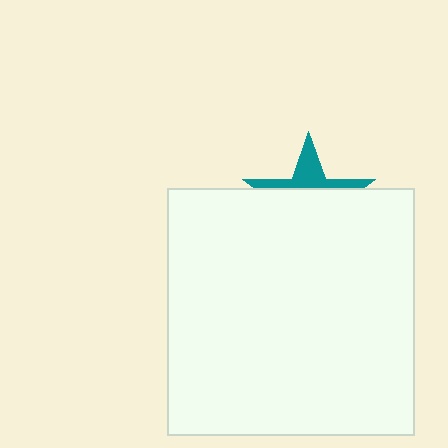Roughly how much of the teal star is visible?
A small part of it is visible (roughly 32%).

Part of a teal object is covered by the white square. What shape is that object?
It is a star.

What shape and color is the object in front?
The object in front is a white square.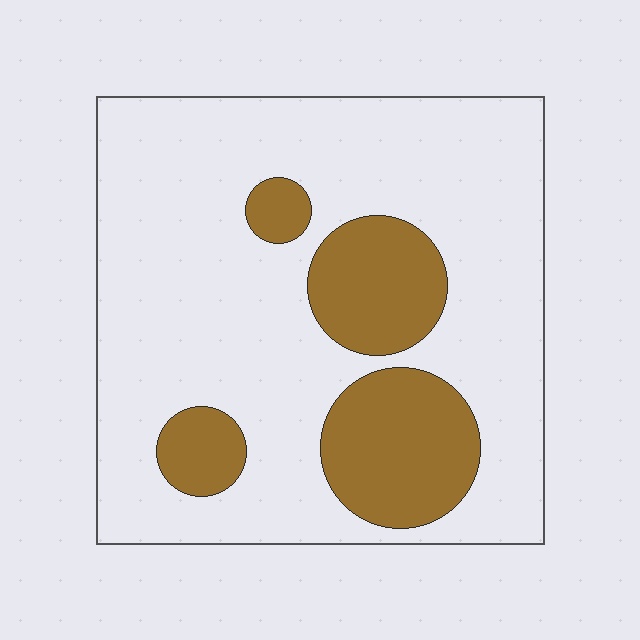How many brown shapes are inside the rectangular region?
4.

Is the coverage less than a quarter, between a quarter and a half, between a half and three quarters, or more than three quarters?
Less than a quarter.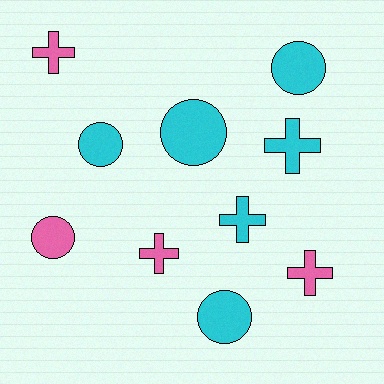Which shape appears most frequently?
Cross, with 5 objects.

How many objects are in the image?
There are 10 objects.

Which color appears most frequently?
Cyan, with 6 objects.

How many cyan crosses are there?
There are 2 cyan crosses.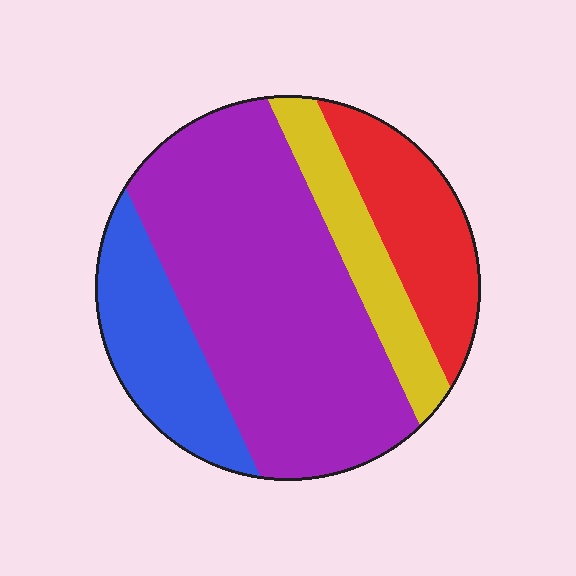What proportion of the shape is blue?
Blue takes up about one sixth (1/6) of the shape.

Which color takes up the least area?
Yellow, at roughly 15%.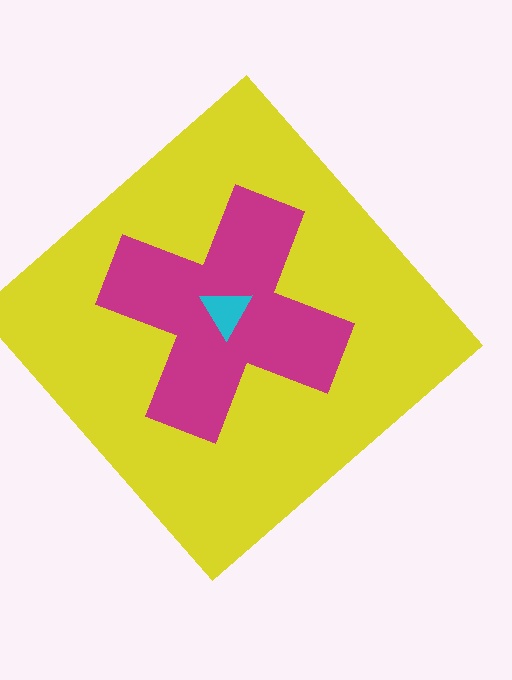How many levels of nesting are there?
3.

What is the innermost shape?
The cyan triangle.